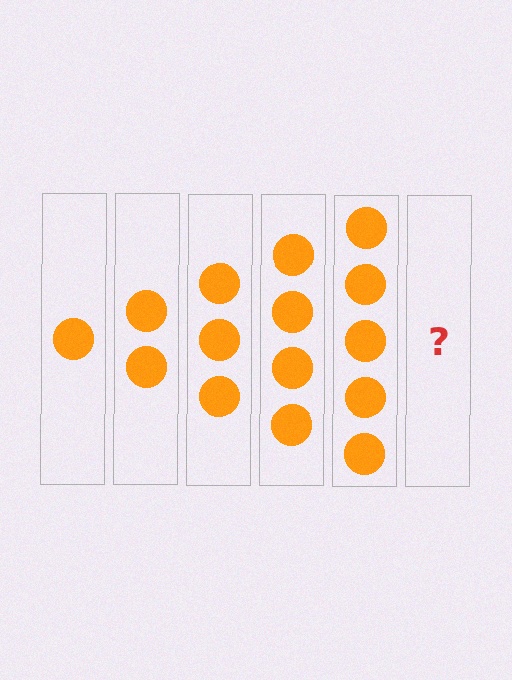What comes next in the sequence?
The next element should be 6 circles.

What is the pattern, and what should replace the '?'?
The pattern is that each step adds one more circle. The '?' should be 6 circles.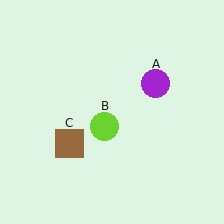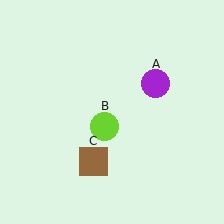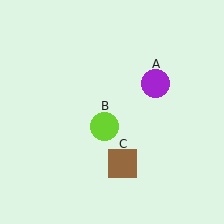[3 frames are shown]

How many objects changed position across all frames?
1 object changed position: brown square (object C).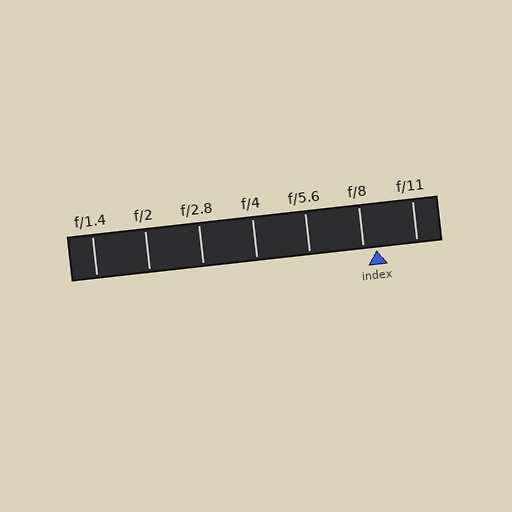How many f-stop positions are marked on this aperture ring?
There are 7 f-stop positions marked.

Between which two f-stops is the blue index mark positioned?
The index mark is between f/8 and f/11.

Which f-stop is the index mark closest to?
The index mark is closest to f/8.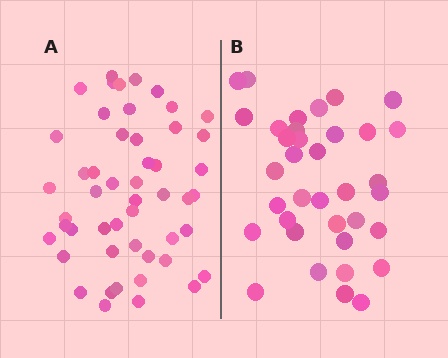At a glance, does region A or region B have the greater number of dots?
Region A (the left region) has more dots.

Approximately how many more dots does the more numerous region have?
Region A has approximately 15 more dots than region B.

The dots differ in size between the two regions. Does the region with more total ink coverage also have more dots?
No. Region B has more total ink coverage because its dots are larger, but region A actually contains more individual dots. Total area can be misleading — the number of items is what matters here.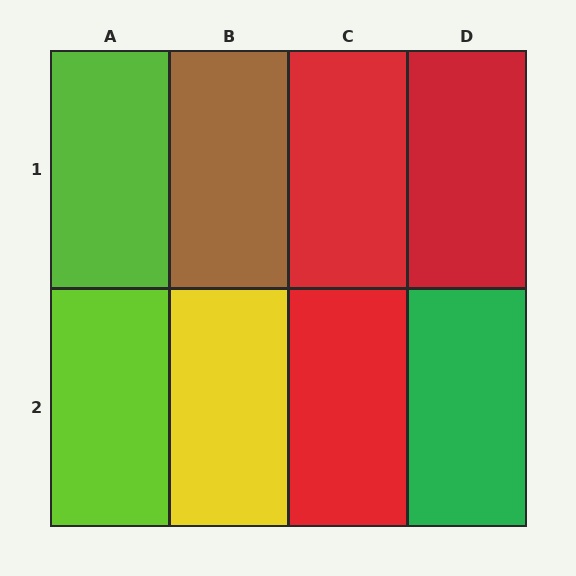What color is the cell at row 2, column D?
Green.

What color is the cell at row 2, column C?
Red.